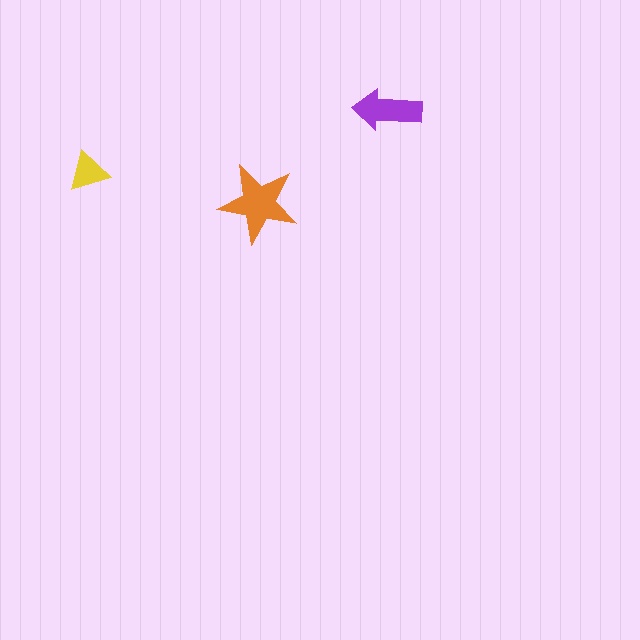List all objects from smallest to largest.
The yellow triangle, the purple arrow, the orange star.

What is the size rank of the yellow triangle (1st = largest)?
3rd.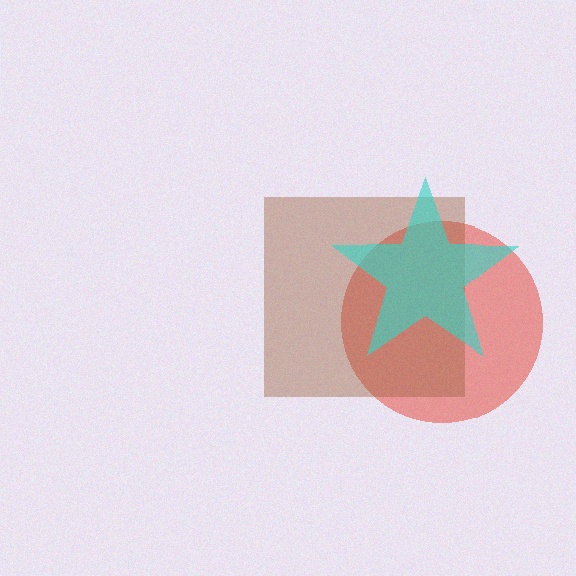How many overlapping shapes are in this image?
There are 3 overlapping shapes in the image.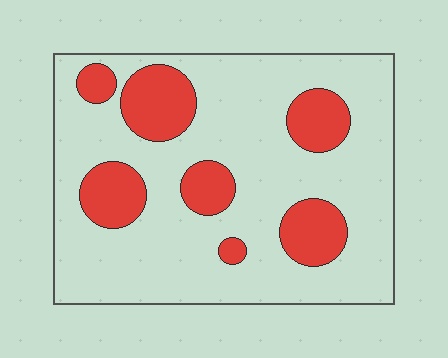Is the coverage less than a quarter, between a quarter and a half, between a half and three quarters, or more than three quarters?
Less than a quarter.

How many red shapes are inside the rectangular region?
7.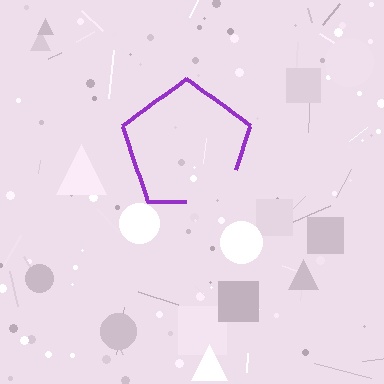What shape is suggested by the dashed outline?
The dashed outline suggests a pentagon.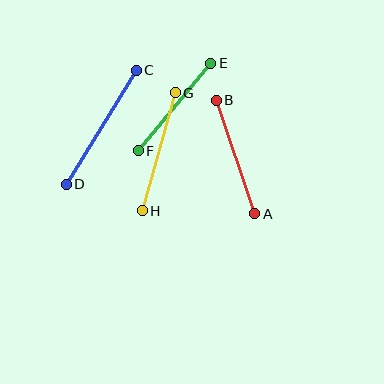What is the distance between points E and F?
The distance is approximately 114 pixels.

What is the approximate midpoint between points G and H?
The midpoint is at approximately (159, 152) pixels.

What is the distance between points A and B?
The distance is approximately 119 pixels.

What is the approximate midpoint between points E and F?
The midpoint is at approximately (174, 107) pixels.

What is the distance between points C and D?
The distance is approximately 134 pixels.